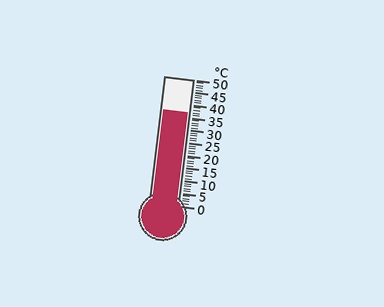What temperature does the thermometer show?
The thermometer shows approximately 37°C.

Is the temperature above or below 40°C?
The temperature is below 40°C.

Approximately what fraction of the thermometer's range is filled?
The thermometer is filled to approximately 75% of its range.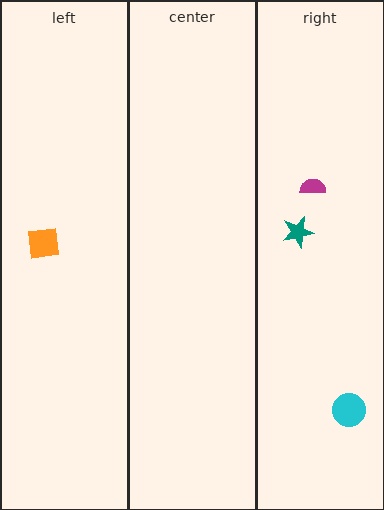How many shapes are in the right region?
3.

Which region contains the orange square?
The left region.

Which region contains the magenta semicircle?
The right region.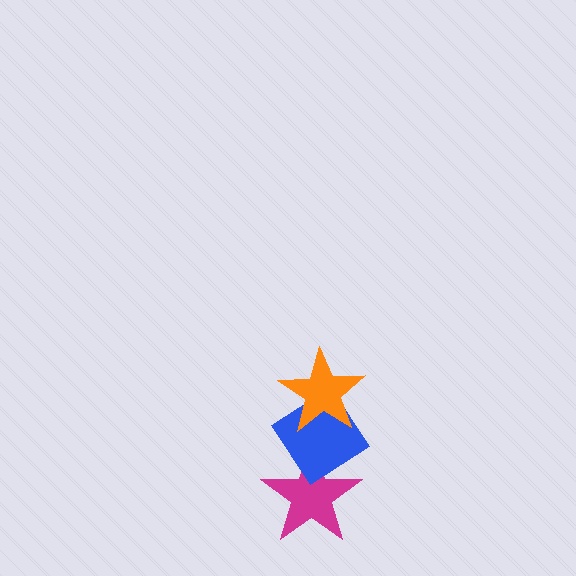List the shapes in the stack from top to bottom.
From top to bottom: the orange star, the blue diamond, the magenta star.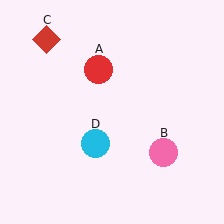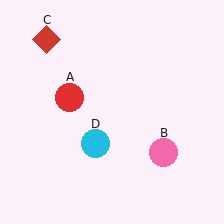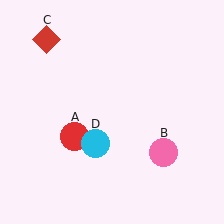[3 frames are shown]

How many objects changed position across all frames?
1 object changed position: red circle (object A).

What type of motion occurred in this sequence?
The red circle (object A) rotated counterclockwise around the center of the scene.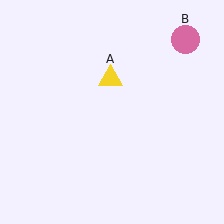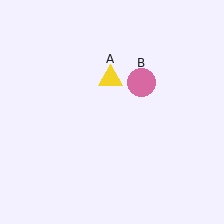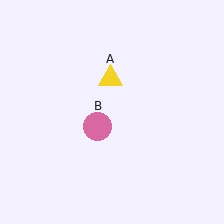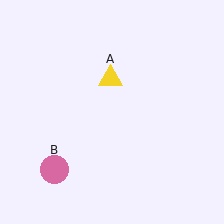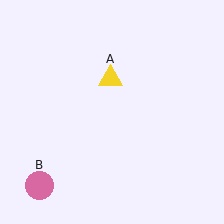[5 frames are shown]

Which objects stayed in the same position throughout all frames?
Yellow triangle (object A) remained stationary.